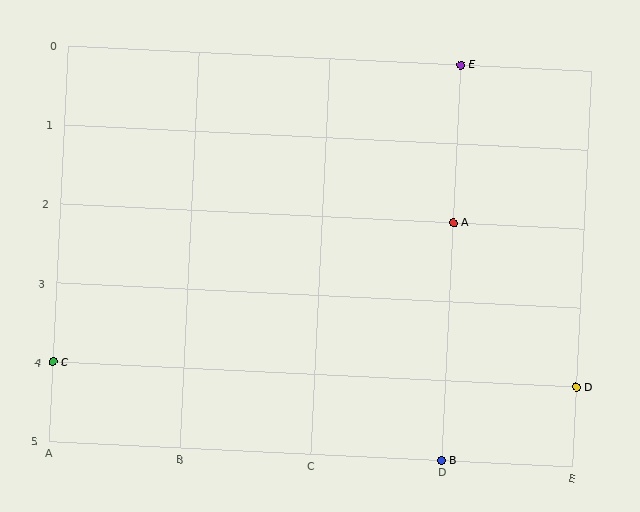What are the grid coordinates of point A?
Point A is at grid coordinates (D, 2).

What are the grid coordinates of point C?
Point C is at grid coordinates (A, 4).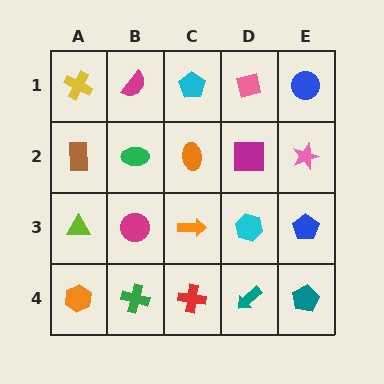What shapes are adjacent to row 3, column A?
A brown rectangle (row 2, column A), an orange hexagon (row 4, column A), a magenta circle (row 3, column B).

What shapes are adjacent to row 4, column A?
A lime triangle (row 3, column A), a green cross (row 4, column B).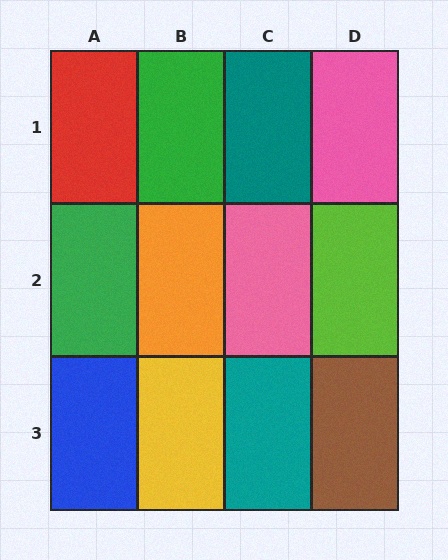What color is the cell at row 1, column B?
Green.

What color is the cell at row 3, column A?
Blue.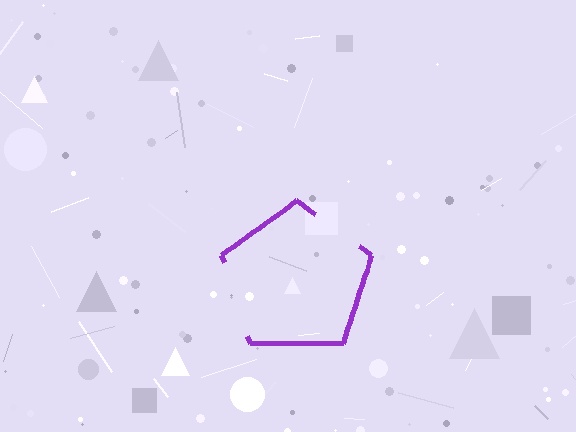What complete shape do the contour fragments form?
The contour fragments form a pentagon.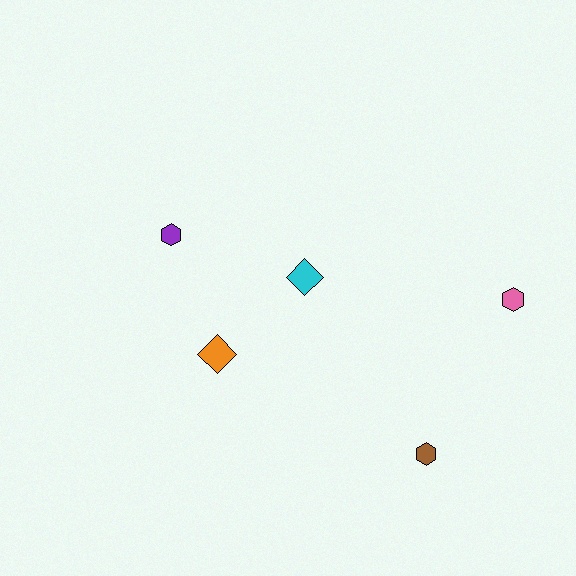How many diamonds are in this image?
There are 2 diamonds.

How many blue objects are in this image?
There are no blue objects.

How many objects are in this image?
There are 5 objects.